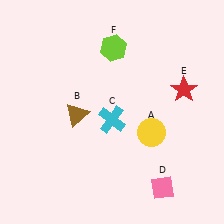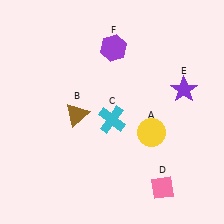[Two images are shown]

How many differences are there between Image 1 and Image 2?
There are 2 differences between the two images.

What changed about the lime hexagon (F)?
In Image 1, F is lime. In Image 2, it changed to purple.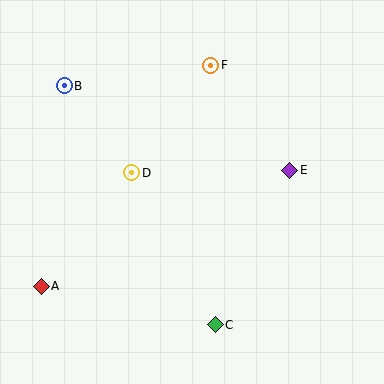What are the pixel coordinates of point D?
Point D is at (132, 173).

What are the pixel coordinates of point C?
Point C is at (215, 325).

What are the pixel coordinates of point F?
Point F is at (211, 65).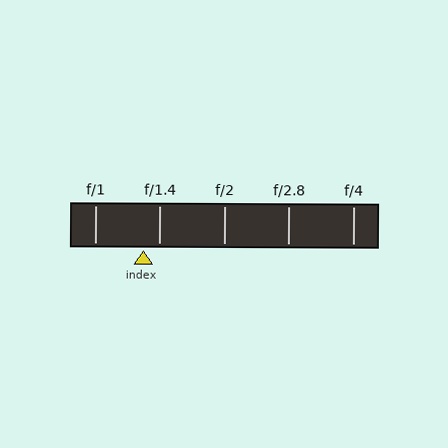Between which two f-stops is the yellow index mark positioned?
The index mark is between f/1 and f/1.4.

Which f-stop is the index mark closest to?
The index mark is closest to f/1.4.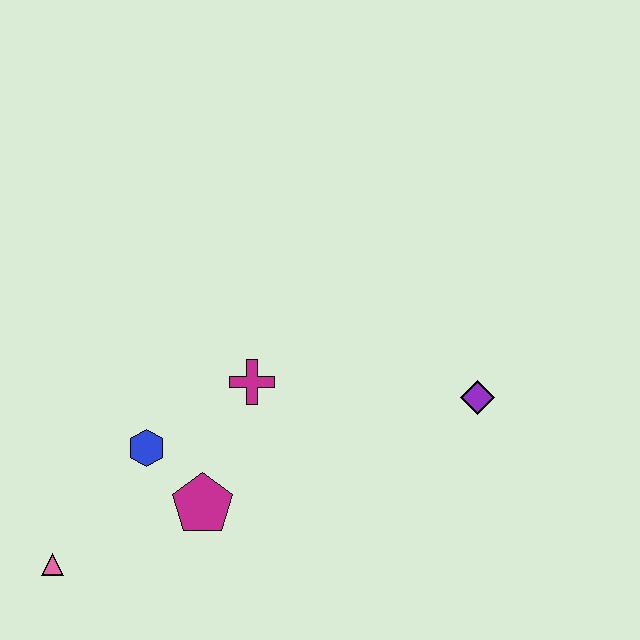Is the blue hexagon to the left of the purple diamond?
Yes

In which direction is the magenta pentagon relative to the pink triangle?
The magenta pentagon is to the right of the pink triangle.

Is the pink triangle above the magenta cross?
No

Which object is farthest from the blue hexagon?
The purple diamond is farthest from the blue hexagon.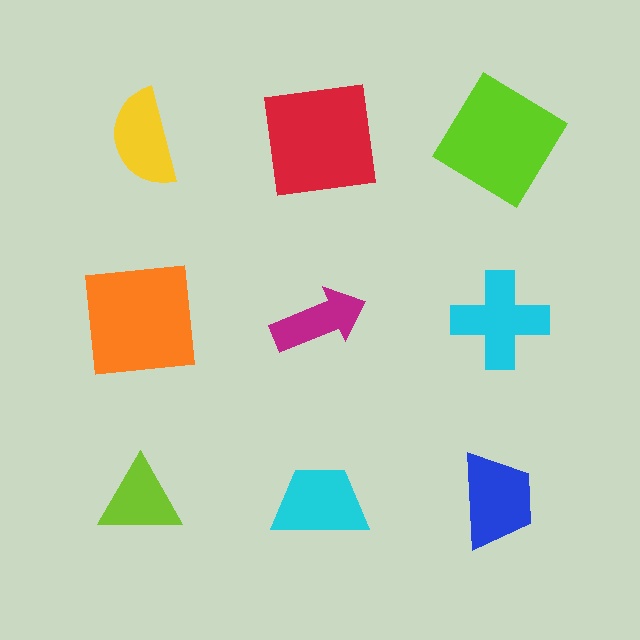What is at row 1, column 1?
A yellow semicircle.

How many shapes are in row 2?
3 shapes.